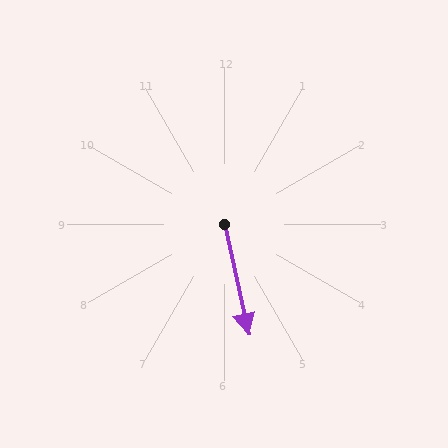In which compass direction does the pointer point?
South.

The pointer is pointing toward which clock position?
Roughly 6 o'clock.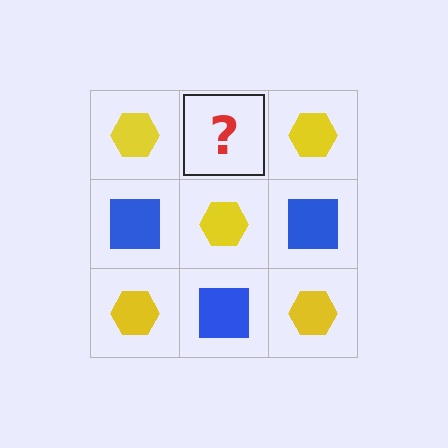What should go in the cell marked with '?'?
The missing cell should contain a blue square.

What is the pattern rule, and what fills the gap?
The rule is that it alternates yellow hexagon and blue square in a checkerboard pattern. The gap should be filled with a blue square.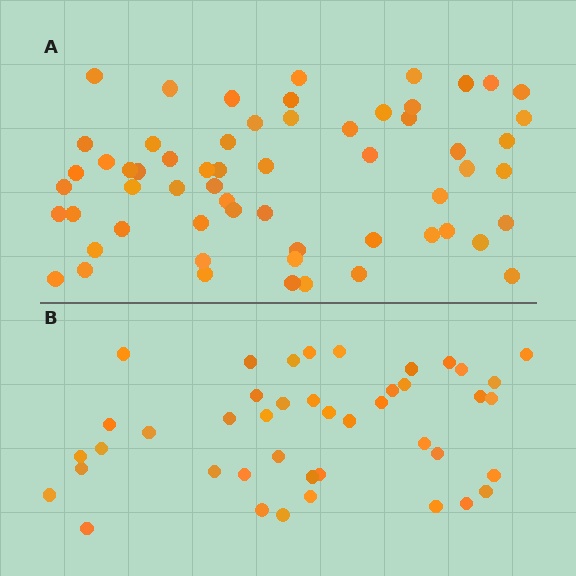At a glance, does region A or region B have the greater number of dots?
Region A (the top region) has more dots.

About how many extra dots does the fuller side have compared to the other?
Region A has approximately 15 more dots than region B.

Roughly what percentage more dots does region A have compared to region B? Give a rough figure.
About 40% more.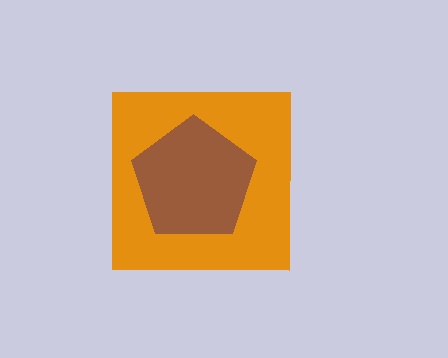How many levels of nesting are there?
2.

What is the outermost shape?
The orange square.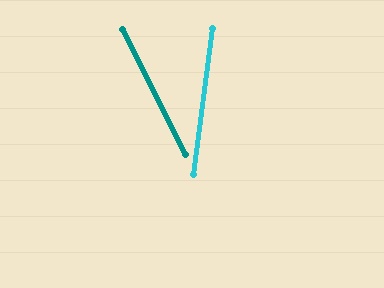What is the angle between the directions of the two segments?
Approximately 34 degrees.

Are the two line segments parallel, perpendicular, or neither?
Neither parallel nor perpendicular — they differ by about 34°.